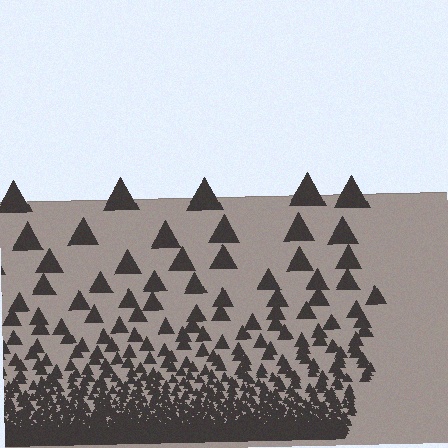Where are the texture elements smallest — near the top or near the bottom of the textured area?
Near the bottom.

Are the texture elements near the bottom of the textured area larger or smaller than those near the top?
Smaller. The gradient is inverted — elements near the bottom are smaller and denser.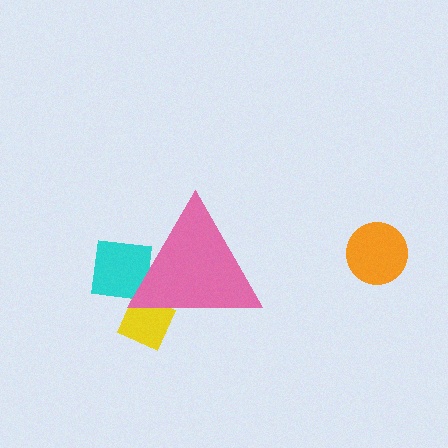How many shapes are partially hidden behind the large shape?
2 shapes are partially hidden.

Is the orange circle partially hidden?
No, the orange circle is fully visible.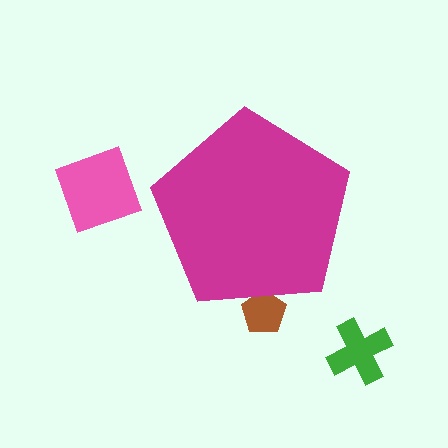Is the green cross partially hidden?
No, the green cross is fully visible.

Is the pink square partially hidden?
No, the pink square is fully visible.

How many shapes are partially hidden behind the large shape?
1 shape is partially hidden.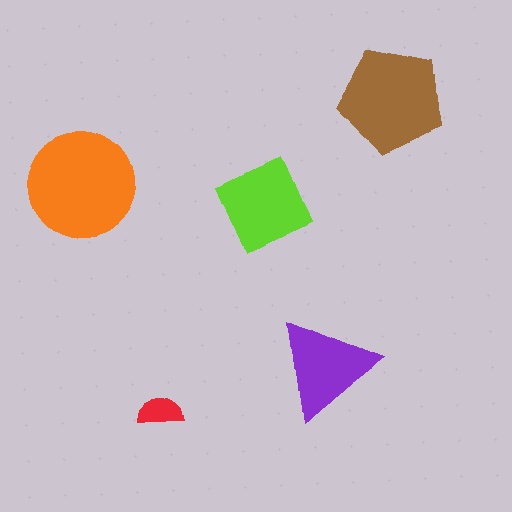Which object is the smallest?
The red semicircle.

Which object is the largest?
The orange circle.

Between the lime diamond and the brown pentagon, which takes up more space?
The brown pentagon.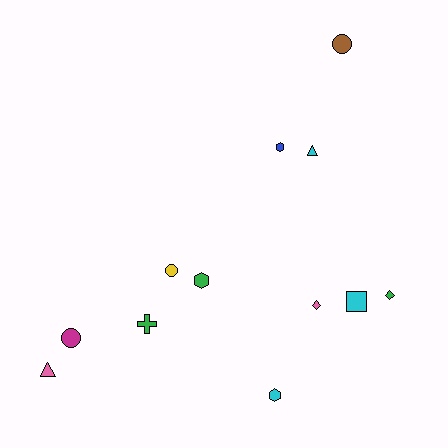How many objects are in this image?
There are 12 objects.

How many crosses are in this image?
There is 1 cross.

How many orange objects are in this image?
There are no orange objects.